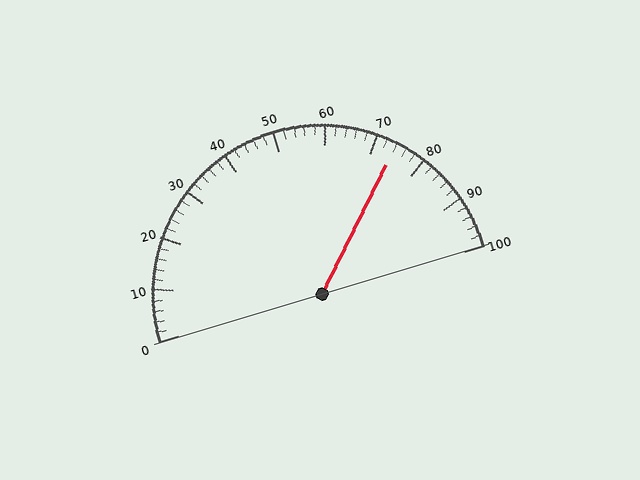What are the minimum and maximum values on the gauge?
The gauge ranges from 0 to 100.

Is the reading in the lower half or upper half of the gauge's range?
The reading is in the upper half of the range (0 to 100).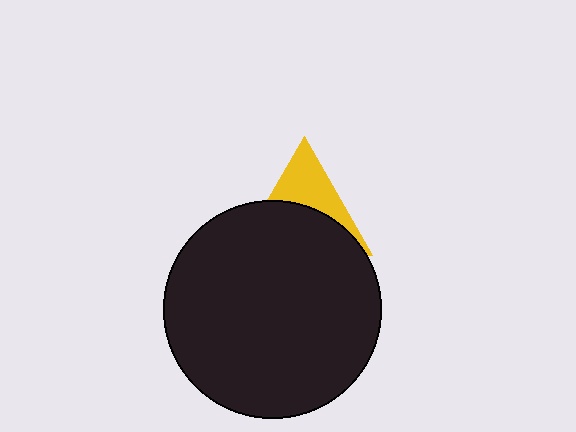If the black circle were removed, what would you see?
You would see the complete yellow triangle.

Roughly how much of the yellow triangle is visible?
A small part of it is visible (roughly 40%).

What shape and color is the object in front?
The object in front is a black circle.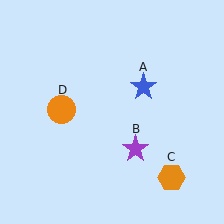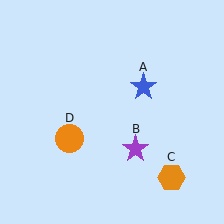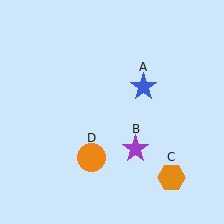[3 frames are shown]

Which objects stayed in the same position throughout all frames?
Blue star (object A) and purple star (object B) and orange hexagon (object C) remained stationary.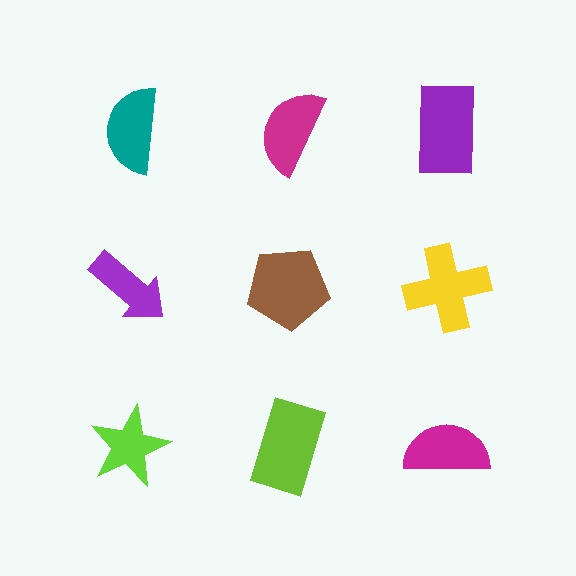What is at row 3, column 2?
A lime rectangle.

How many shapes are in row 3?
3 shapes.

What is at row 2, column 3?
A yellow cross.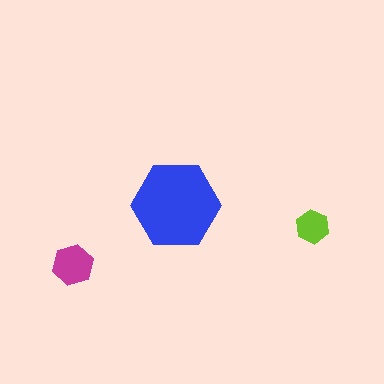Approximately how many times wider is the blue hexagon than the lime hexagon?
About 2.5 times wider.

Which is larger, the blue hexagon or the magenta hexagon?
The blue one.